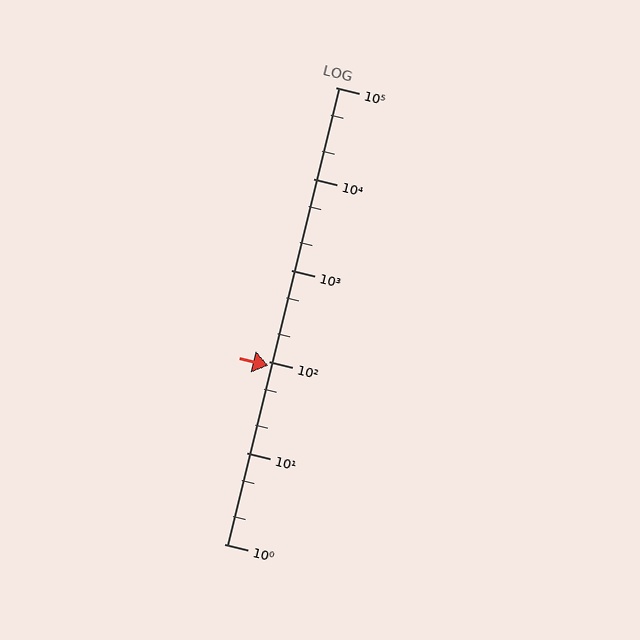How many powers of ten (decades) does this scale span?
The scale spans 5 decades, from 1 to 100000.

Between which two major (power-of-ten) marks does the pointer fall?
The pointer is between 10 and 100.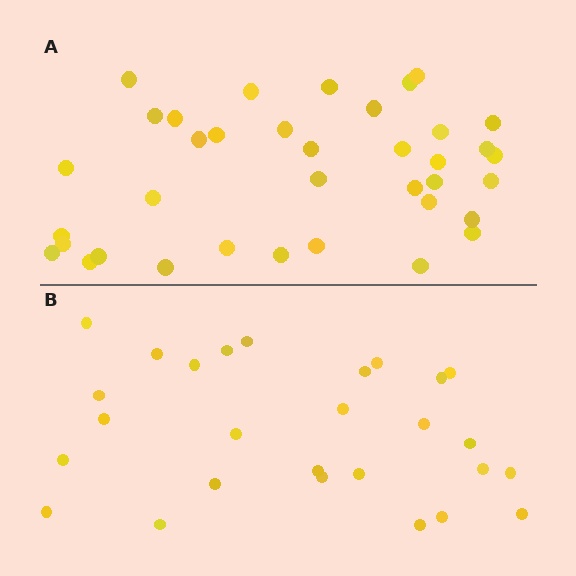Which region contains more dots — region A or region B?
Region A (the top region) has more dots.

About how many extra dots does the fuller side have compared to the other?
Region A has roughly 10 or so more dots than region B.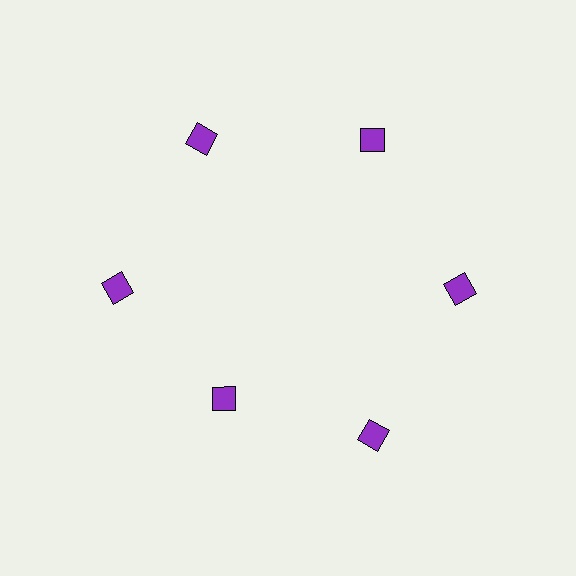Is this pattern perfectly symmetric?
No. The 6 purple diamonds are arranged in a ring, but one element near the 7 o'clock position is pulled inward toward the center, breaking the 6-fold rotational symmetry.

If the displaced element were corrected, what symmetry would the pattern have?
It would have 6-fold rotational symmetry — the pattern would map onto itself every 60 degrees.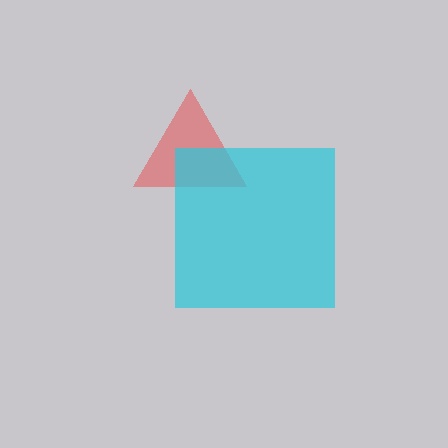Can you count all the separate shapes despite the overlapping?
Yes, there are 2 separate shapes.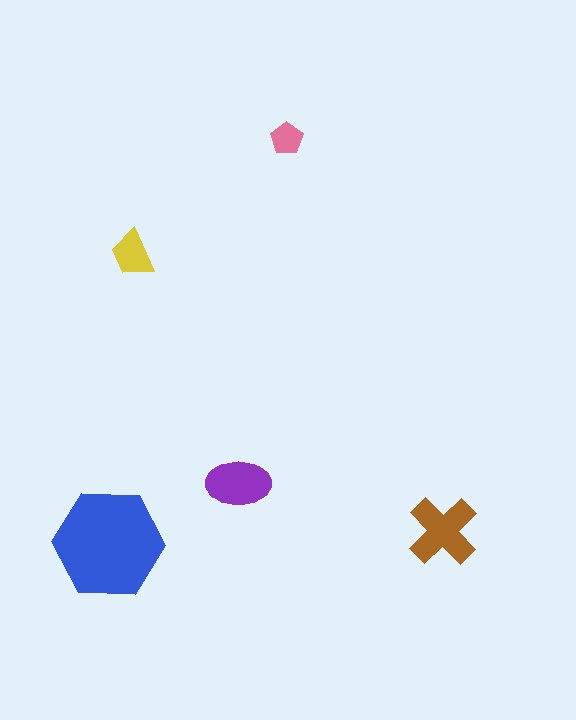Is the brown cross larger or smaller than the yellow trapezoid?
Larger.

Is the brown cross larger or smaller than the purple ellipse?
Larger.